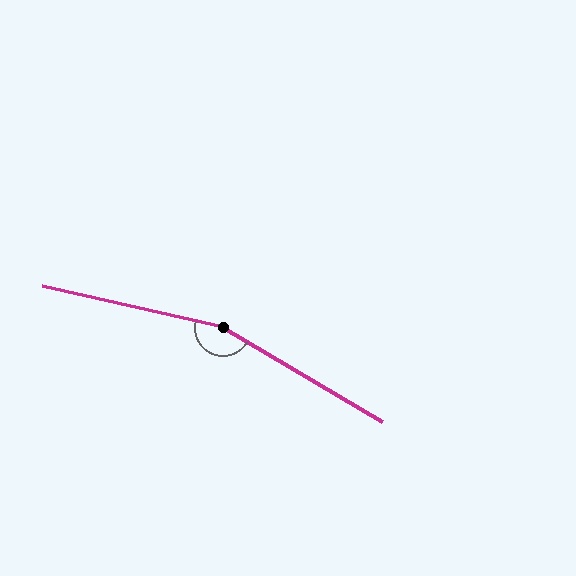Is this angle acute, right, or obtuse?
It is obtuse.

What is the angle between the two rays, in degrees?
Approximately 163 degrees.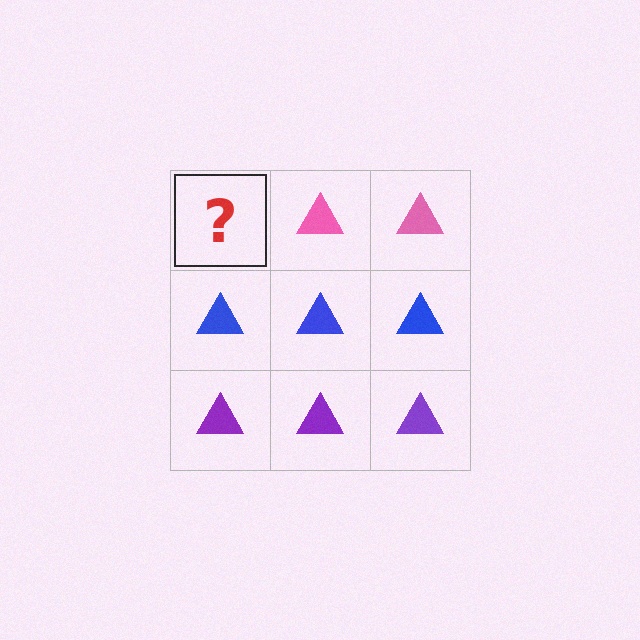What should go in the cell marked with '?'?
The missing cell should contain a pink triangle.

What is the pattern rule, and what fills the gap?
The rule is that each row has a consistent color. The gap should be filled with a pink triangle.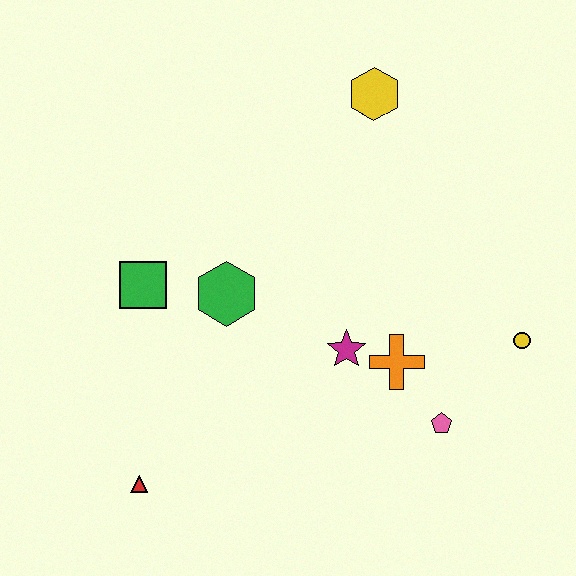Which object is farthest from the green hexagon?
The yellow circle is farthest from the green hexagon.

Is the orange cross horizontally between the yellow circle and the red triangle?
Yes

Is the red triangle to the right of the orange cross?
No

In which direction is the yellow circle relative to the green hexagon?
The yellow circle is to the right of the green hexagon.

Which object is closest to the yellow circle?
The pink pentagon is closest to the yellow circle.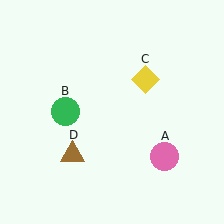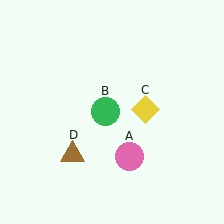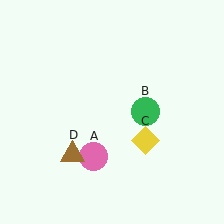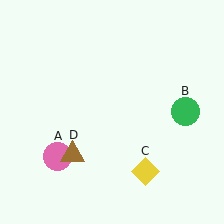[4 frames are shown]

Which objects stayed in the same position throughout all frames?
Brown triangle (object D) remained stationary.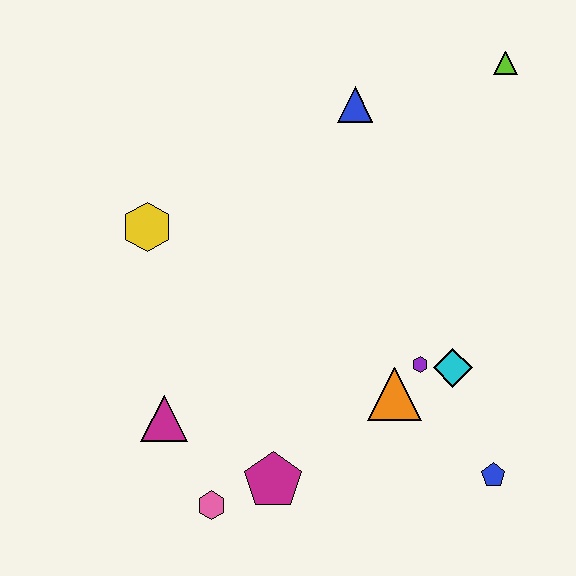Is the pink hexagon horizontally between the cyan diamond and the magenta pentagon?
No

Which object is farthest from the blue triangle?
The pink hexagon is farthest from the blue triangle.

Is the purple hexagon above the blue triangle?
No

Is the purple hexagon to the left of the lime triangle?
Yes